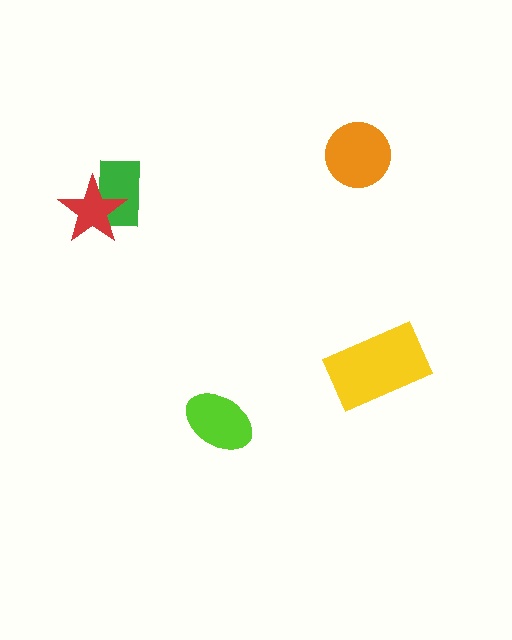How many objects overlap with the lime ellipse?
0 objects overlap with the lime ellipse.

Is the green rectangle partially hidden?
Yes, it is partially covered by another shape.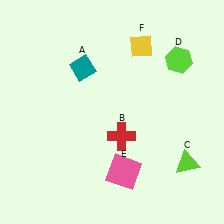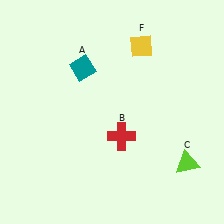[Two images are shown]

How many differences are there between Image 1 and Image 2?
There are 2 differences between the two images.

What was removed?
The pink square (E), the lime hexagon (D) were removed in Image 2.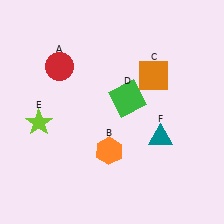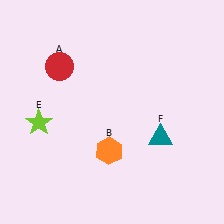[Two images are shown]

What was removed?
The orange square (C), the green square (D) were removed in Image 2.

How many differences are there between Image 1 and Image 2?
There are 2 differences between the two images.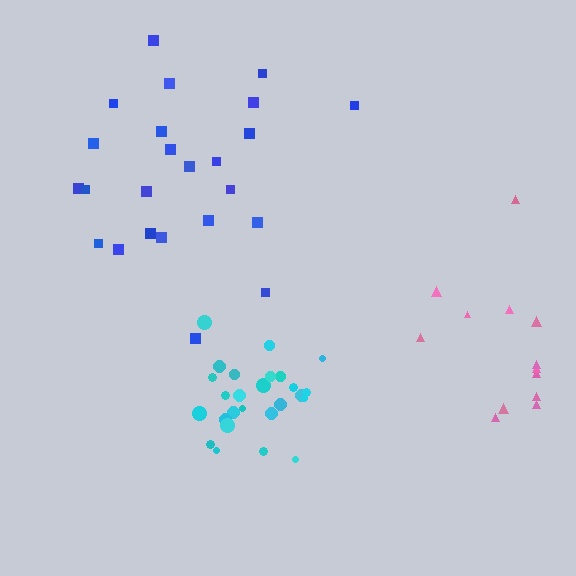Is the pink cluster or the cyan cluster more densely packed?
Cyan.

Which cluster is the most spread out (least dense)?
Pink.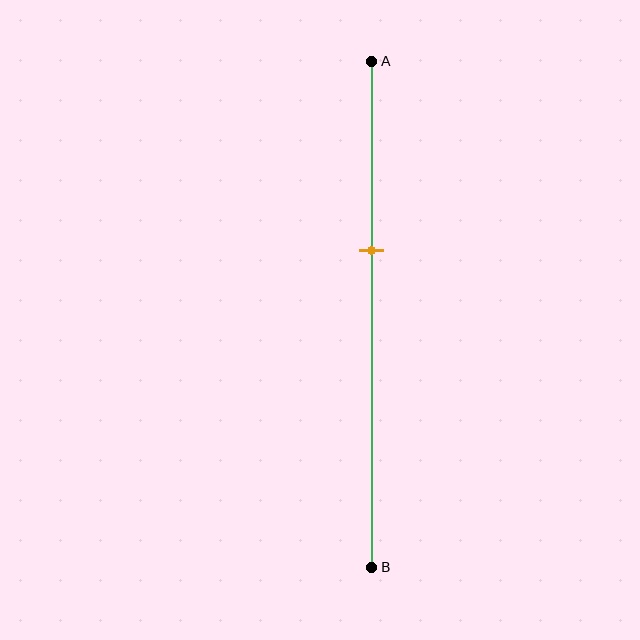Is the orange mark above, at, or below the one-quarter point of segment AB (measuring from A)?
The orange mark is below the one-quarter point of segment AB.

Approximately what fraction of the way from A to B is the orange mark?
The orange mark is approximately 35% of the way from A to B.